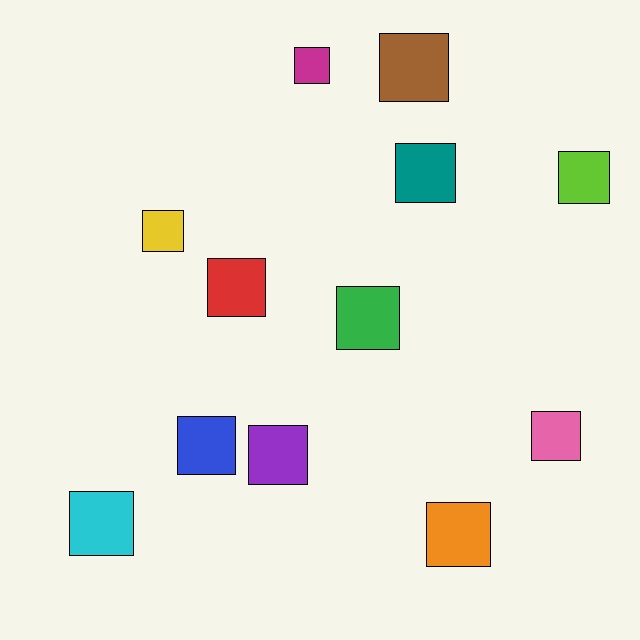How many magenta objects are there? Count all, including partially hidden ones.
There is 1 magenta object.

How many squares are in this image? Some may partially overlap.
There are 12 squares.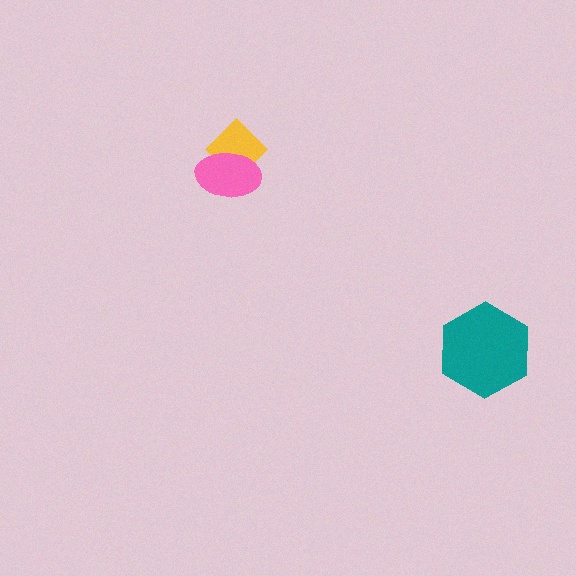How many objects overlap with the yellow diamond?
1 object overlaps with the yellow diamond.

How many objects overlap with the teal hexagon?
0 objects overlap with the teal hexagon.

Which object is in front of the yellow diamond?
The pink ellipse is in front of the yellow diamond.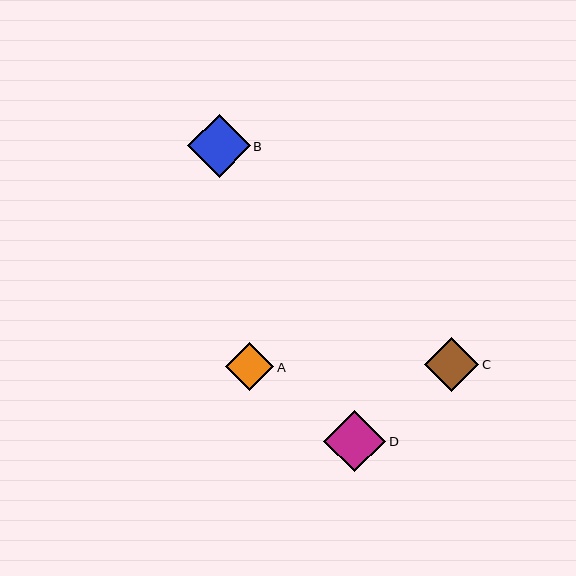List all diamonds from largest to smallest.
From largest to smallest: B, D, C, A.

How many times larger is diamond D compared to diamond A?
Diamond D is approximately 1.3 times the size of diamond A.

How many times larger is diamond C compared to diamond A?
Diamond C is approximately 1.1 times the size of diamond A.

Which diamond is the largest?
Diamond B is the largest with a size of approximately 63 pixels.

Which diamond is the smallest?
Diamond A is the smallest with a size of approximately 48 pixels.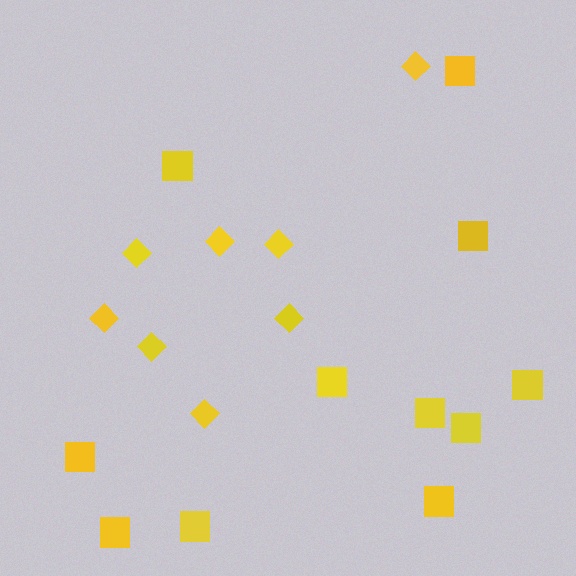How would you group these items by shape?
There are 2 groups: one group of squares (11) and one group of diamonds (8).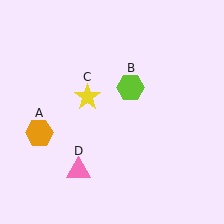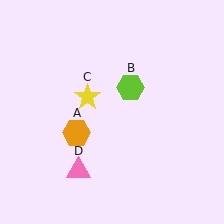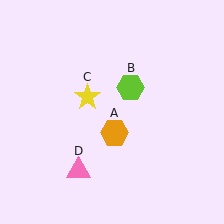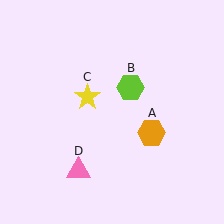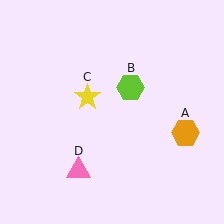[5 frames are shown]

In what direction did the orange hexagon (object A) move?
The orange hexagon (object A) moved right.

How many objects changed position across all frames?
1 object changed position: orange hexagon (object A).